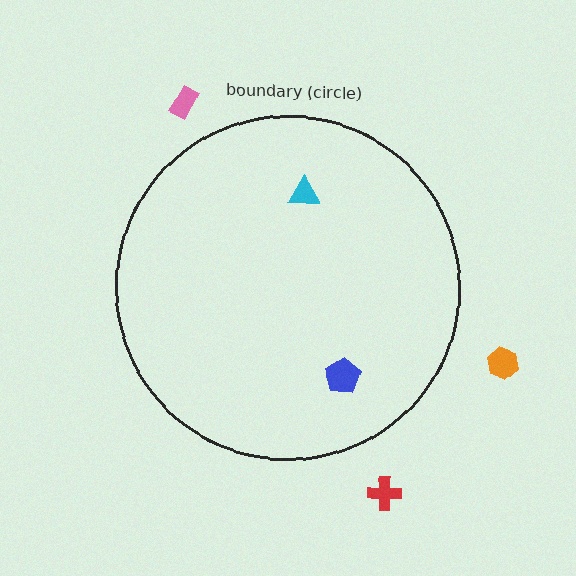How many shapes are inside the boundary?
2 inside, 3 outside.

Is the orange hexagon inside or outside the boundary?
Outside.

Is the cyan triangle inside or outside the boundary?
Inside.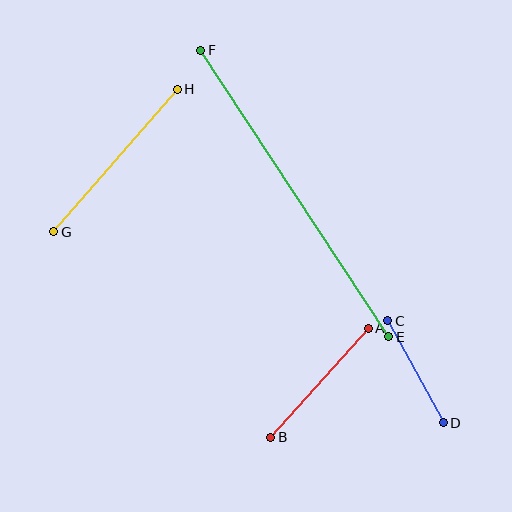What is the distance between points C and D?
The distance is approximately 116 pixels.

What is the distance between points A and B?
The distance is approximately 146 pixels.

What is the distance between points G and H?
The distance is approximately 188 pixels.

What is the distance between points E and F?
The distance is approximately 343 pixels.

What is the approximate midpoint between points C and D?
The midpoint is at approximately (416, 372) pixels.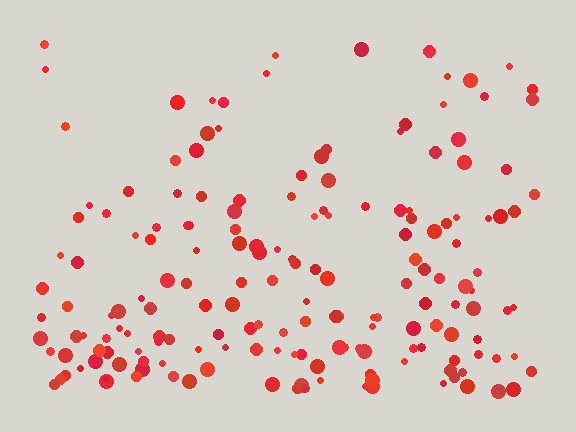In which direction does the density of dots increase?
From top to bottom, with the bottom side densest.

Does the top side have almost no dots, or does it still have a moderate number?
Still a moderate number, just noticeably fewer than the bottom.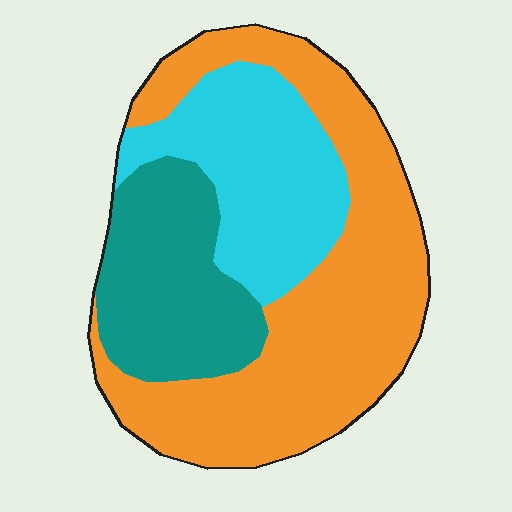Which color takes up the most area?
Orange, at roughly 50%.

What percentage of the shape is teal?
Teal takes up about one quarter (1/4) of the shape.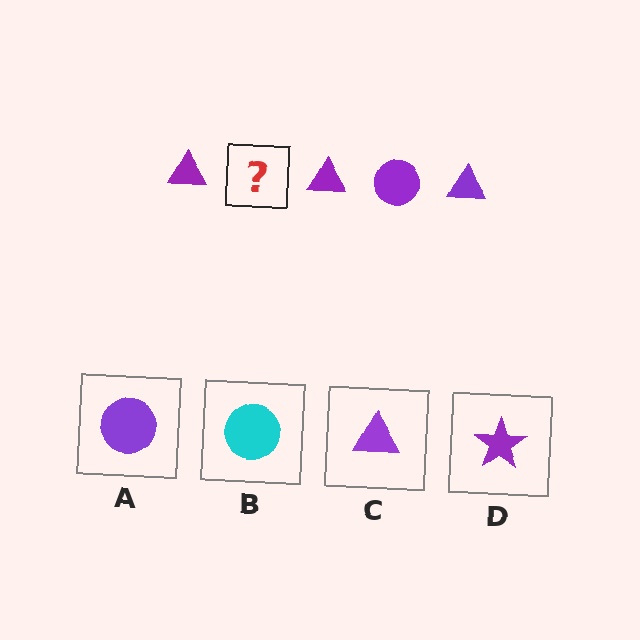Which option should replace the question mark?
Option A.